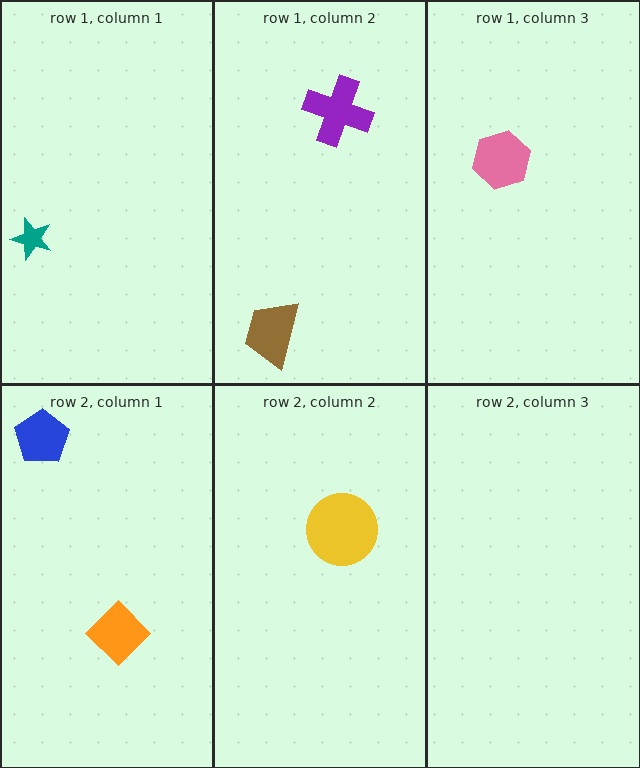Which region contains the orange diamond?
The row 2, column 1 region.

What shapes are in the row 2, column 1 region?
The orange diamond, the blue pentagon.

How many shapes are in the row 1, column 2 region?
2.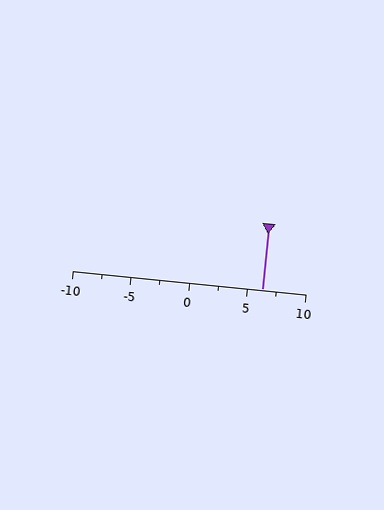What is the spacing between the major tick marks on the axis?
The major ticks are spaced 5 apart.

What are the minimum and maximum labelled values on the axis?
The axis runs from -10 to 10.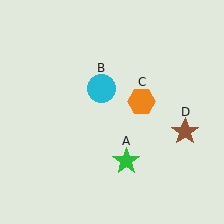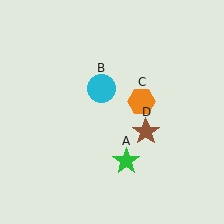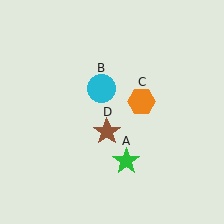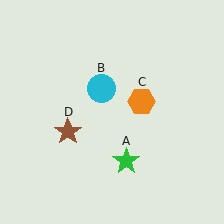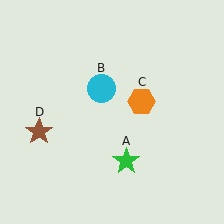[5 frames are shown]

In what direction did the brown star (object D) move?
The brown star (object D) moved left.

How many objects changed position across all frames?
1 object changed position: brown star (object D).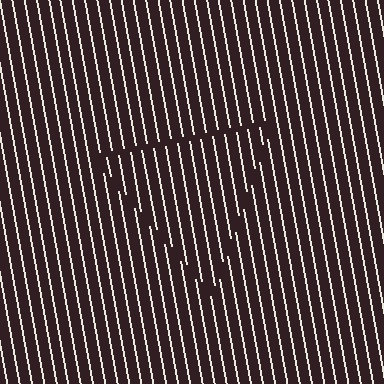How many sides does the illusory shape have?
3 sides — the line-ends trace a triangle.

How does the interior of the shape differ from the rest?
The interior of the shape contains the same grating, shifted by half a period — the contour is defined by the phase discontinuity where line-ends from the inner and outer gratings abut.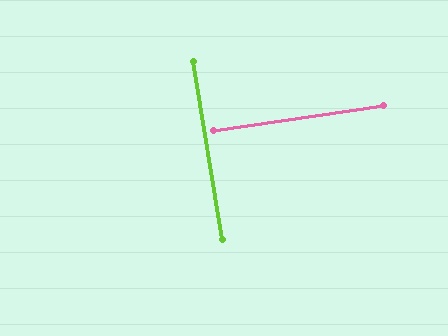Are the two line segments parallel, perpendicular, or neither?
Perpendicular — they meet at approximately 89°.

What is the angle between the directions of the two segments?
Approximately 89 degrees.